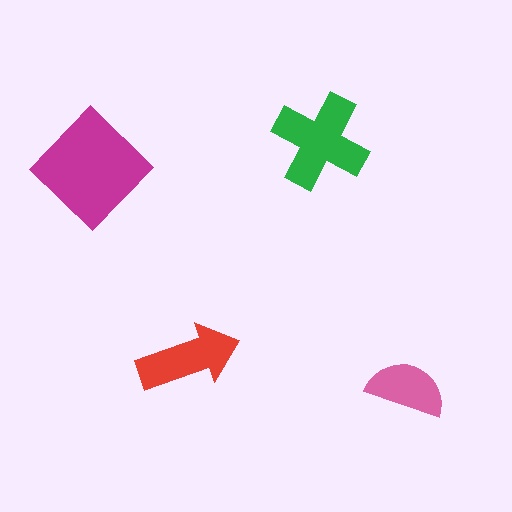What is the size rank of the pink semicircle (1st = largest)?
4th.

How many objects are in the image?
There are 4 objects in the image.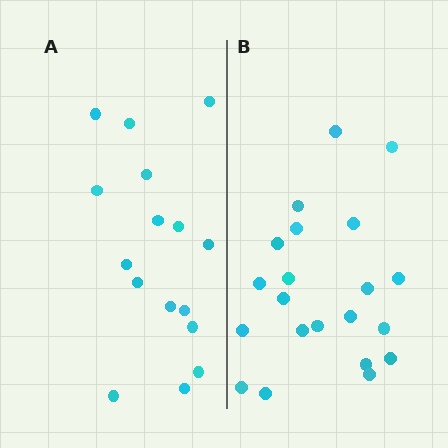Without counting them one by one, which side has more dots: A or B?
Region B (the right region) has more dots.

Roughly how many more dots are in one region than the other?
Region B has about 5 more dots than region A.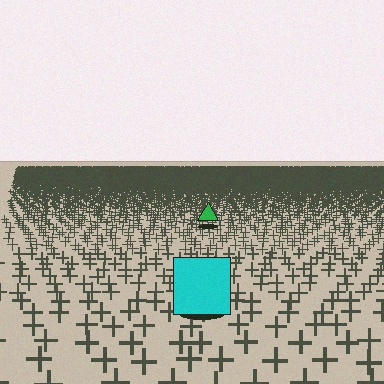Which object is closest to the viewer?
The cyan square is closest. The texture marks near it are larger and more spread out.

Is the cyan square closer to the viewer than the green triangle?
Yes. The cyan square is closer — you can tell from the texture gradient: the ground texture is coarser near it.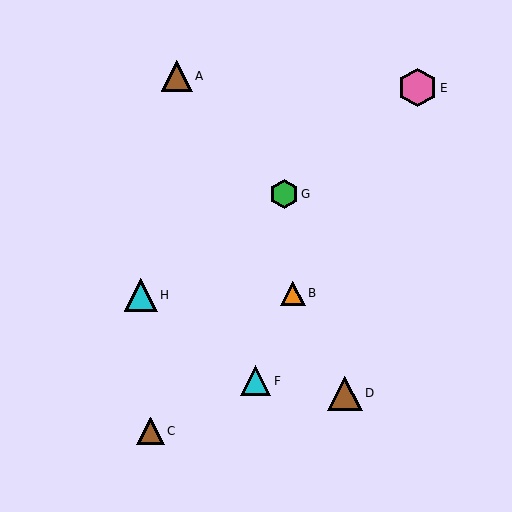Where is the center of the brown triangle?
The center of the brown triangle is at (345, 393).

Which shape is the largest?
The pink hexagon (labeled E) is the largest.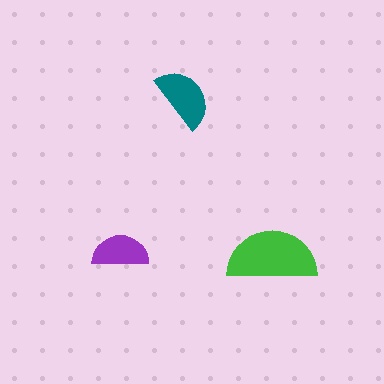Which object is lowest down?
The green semicircle is bottommost.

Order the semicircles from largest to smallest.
the green one, the teal one, the purple one.